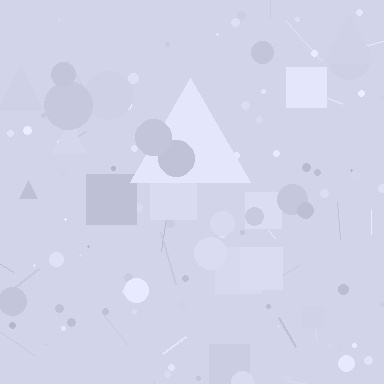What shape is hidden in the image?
A triangle is hidden in the image.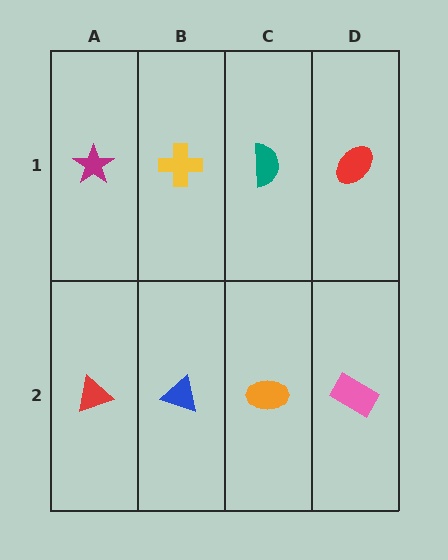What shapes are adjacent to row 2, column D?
A red ellipse (row 1, column D), an orange ellipse (row 2, column C).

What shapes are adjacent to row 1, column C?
An orange ellipse (row 2, column C), a yellow cross (row 1, column B), a red ellipse (row 1, column D).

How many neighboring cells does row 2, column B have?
3.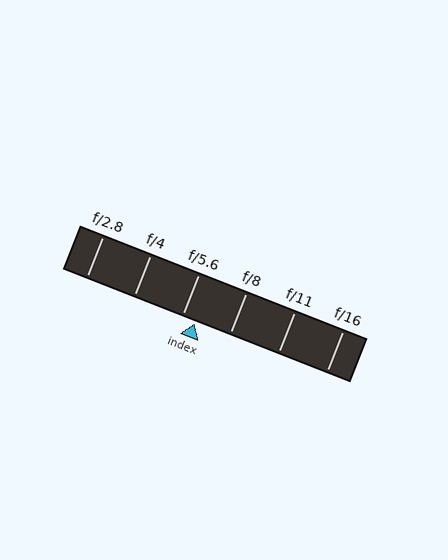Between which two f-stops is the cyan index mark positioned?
The index mark is between f/5.6 and f/8.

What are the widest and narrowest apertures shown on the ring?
The widest aperture shown is f/2.8 and the narrowest is f/16.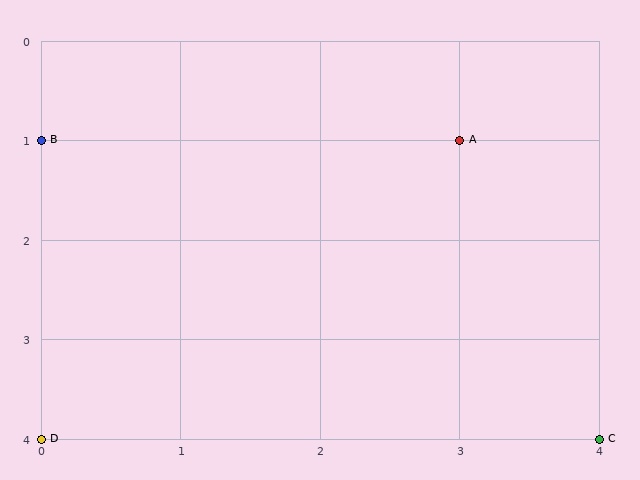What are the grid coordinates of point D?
Point D is at grid coordinates (0, 4).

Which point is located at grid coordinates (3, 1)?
Point A is at (3, 1).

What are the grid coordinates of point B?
Point B is at grid coordinates (0, 1).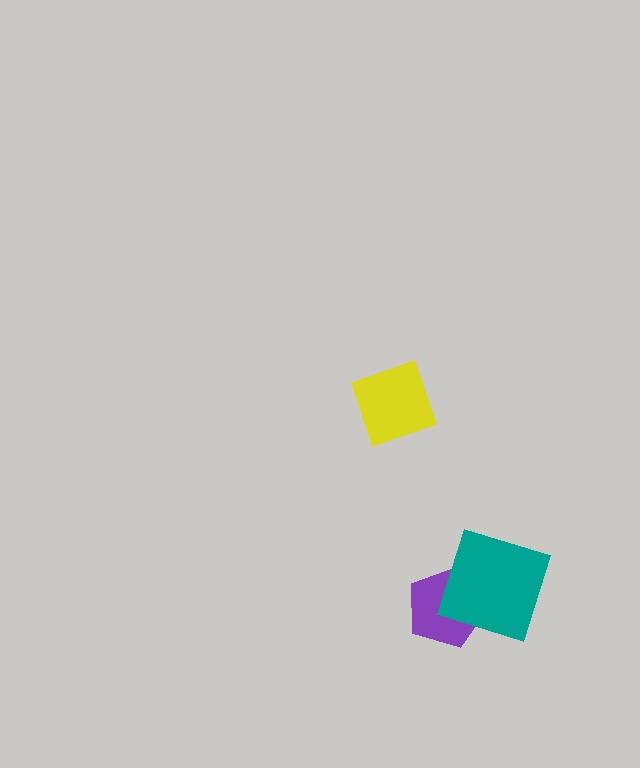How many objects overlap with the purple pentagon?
1 object overlaps with the purple pentagon.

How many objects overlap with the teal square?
1 object overlaps with the teal square.